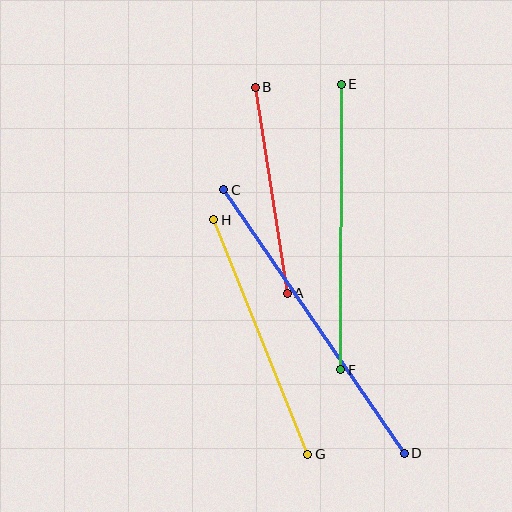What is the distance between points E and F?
The distance is approximately 286 pixels.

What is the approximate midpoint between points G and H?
The midpoint is at approximately (261, 337) pixels.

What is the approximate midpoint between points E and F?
The midpoint is at approximately (341, 227) pixels.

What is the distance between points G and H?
The distance is approximately 252 pixels.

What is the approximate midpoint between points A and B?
The midpoint is at approximately (271, 190) pixels.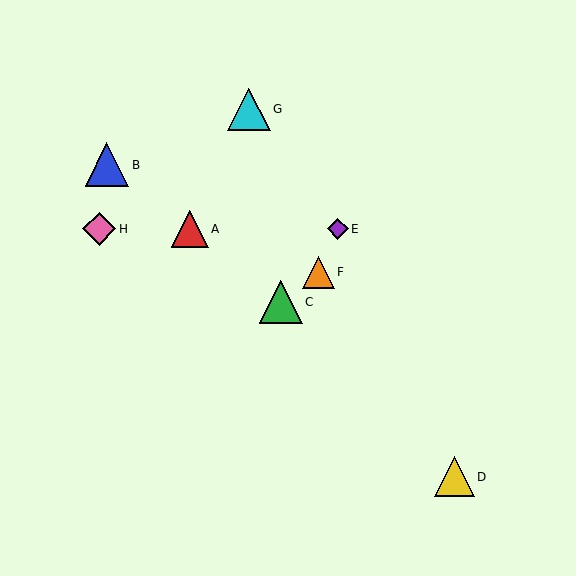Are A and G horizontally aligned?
No, A is at y≈229 and G is at y≈109.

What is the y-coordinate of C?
Object C is at y≈302.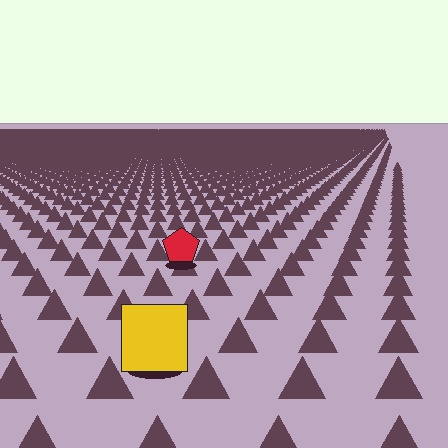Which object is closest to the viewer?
The yellow square is closest. The texture marks near it are larger and more spread out.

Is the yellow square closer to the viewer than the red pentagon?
Yes. The yellow square is closer — you can tell from the texture gradient: the ground texture is coarser near it.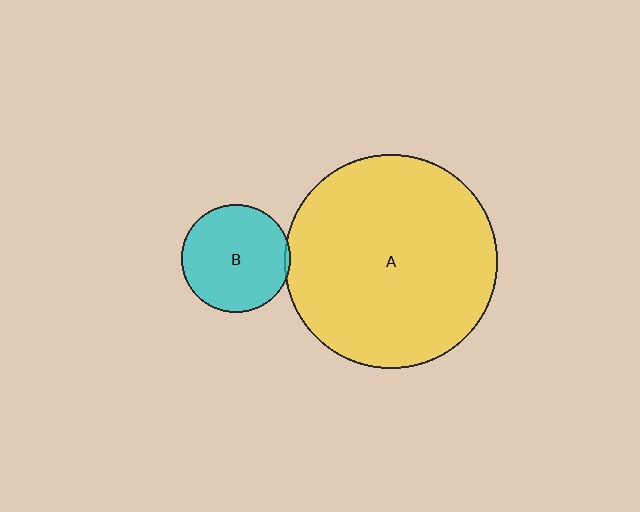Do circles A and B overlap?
Yes.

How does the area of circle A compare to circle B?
Approximately 3.9 times.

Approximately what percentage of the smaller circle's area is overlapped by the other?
Approximately 5%.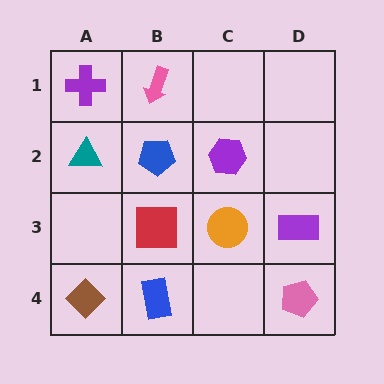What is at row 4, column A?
A brown diamond.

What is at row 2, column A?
A teal triangle.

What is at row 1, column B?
A pink arrow.